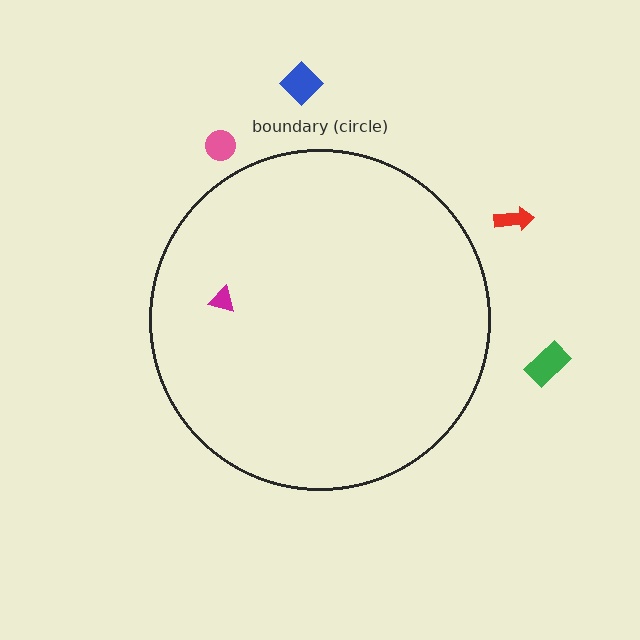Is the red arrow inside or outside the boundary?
Outside.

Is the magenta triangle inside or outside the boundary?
Inside.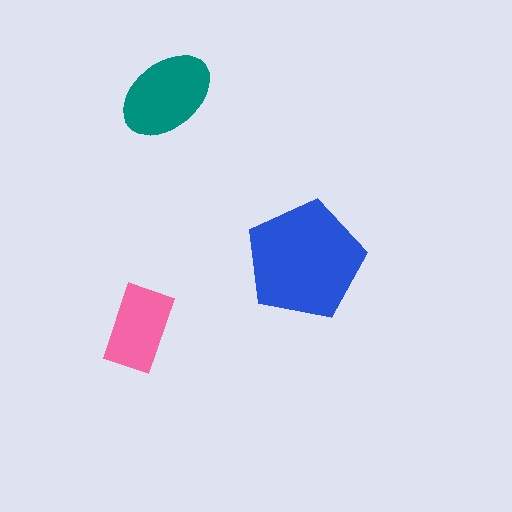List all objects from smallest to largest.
The pink rectangle, the teal ellipse, the blue pentagon.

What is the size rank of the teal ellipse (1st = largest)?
2nd.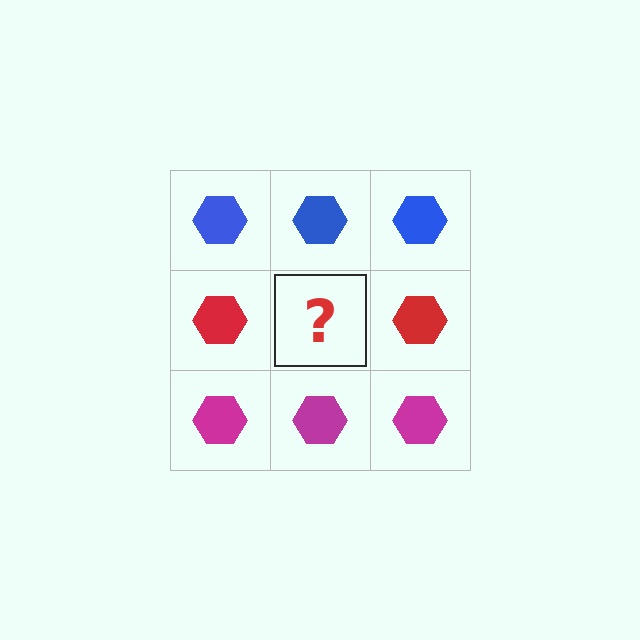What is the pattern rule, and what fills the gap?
The rule is that each row has a consistent color. The gap should be filled with a red hexagon.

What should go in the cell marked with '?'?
The missing cell should contain a red hexagon.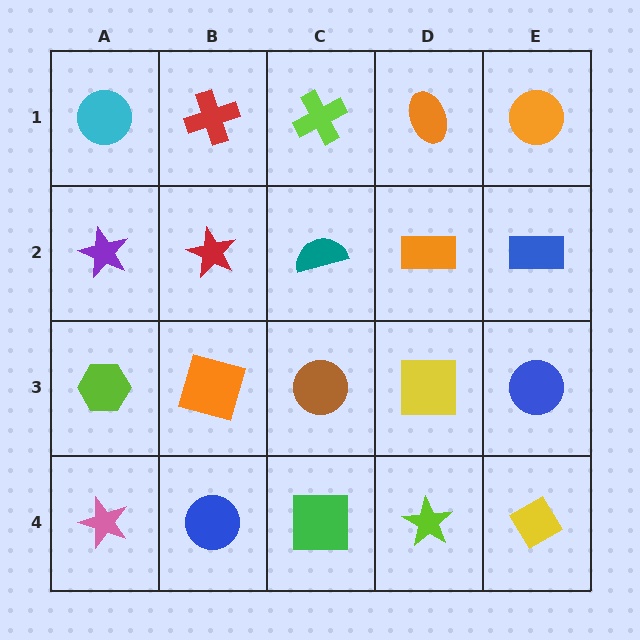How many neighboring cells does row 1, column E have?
2.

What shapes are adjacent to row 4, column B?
An orange square (row 3, column B), a pink star (row 4, column A), a green square (row 4, column C).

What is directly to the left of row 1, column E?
An orange ellipse.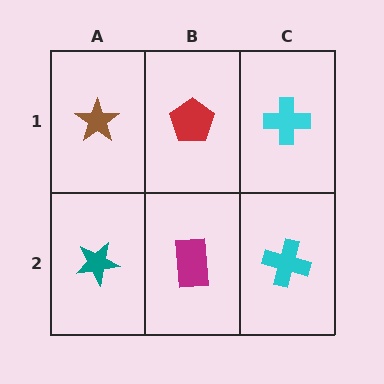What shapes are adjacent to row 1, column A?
A teal star (row 2, column A), a red pentagon (row 1, column B).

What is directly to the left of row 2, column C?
A magenta rectangle.